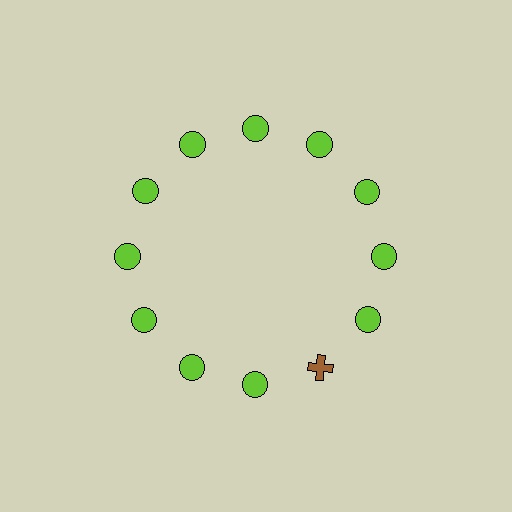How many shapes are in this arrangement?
There are 12 shapes arranged in a ring pattern.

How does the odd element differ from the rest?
It differs in both color (brown instead of lime) and shape (cross instead of circle).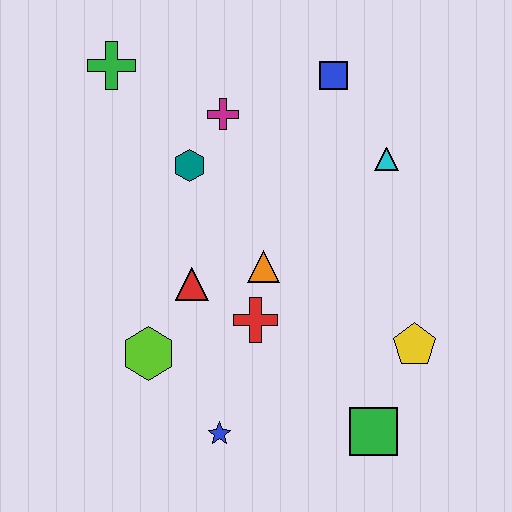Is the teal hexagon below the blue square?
Yes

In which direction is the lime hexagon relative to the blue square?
The lime hexagon is below the blue square.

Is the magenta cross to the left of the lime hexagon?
No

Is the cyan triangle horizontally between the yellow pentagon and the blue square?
Yes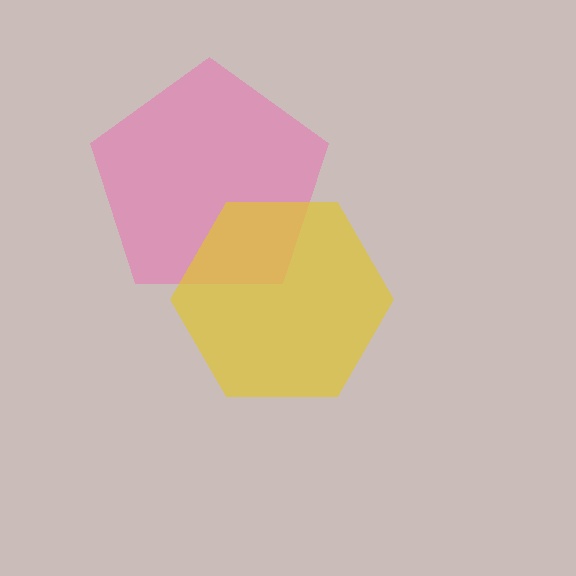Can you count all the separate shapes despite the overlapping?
Yes, there are 2 separate shapes.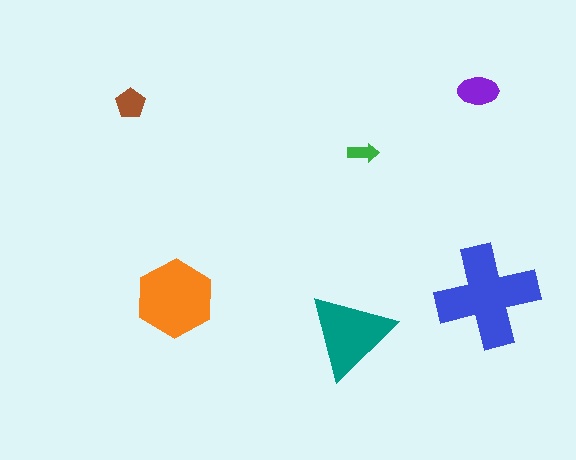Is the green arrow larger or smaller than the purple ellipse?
Smaller.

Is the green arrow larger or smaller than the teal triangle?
Smaller.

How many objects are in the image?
There are 6 objects in the image.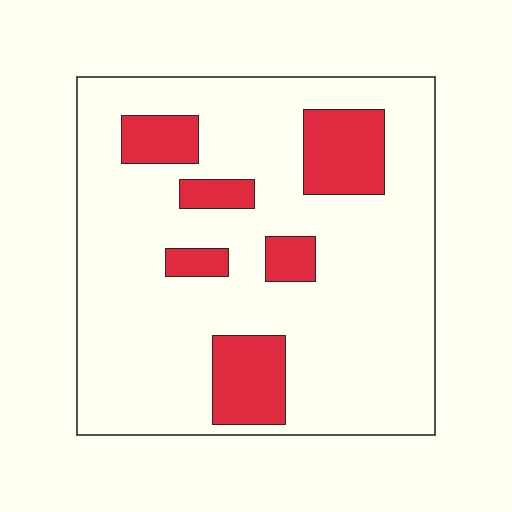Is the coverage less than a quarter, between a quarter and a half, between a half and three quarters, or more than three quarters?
Less than a quarter.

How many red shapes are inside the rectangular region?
6.